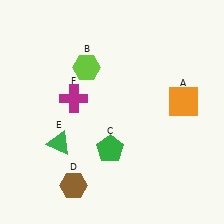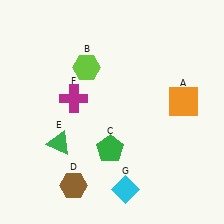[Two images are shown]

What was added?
A cyan diamond (G) was added in Image 2.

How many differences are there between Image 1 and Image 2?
There is 1 difference between the two images.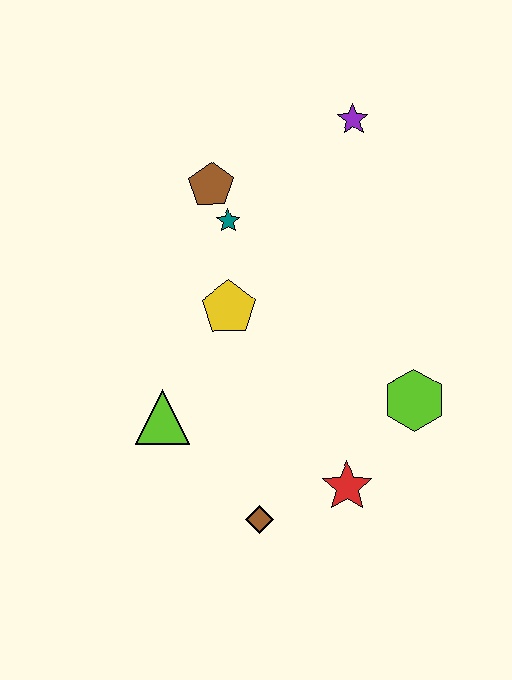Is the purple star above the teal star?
Yes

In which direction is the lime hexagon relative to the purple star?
The lime hexagon is below the purple star.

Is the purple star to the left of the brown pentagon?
No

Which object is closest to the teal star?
The brown pentagon is closest to the teal star.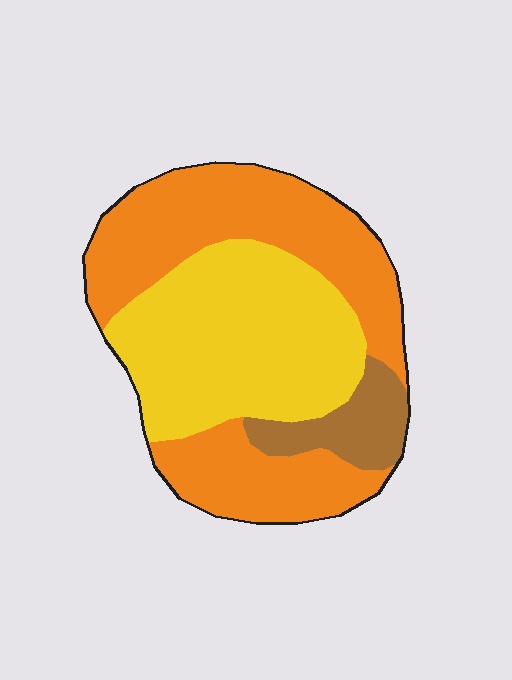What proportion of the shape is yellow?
Yellow takes up between a third and a half of the shape.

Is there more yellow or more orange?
Orange.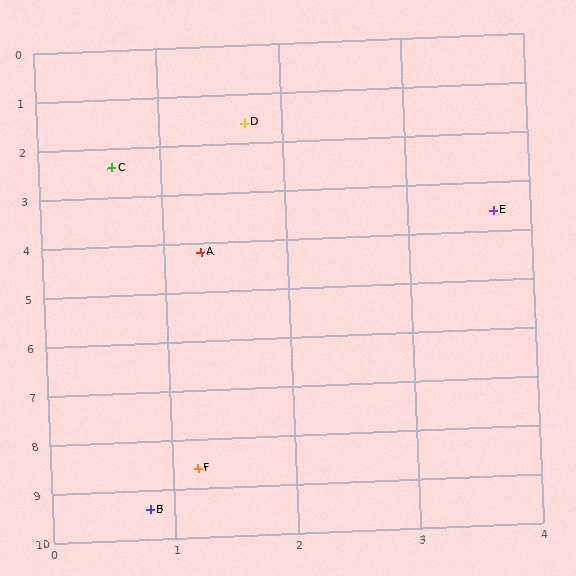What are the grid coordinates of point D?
Point D is at approximately (1.7, 1.6).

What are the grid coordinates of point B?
Point B is at approximately (0.8, 9.4).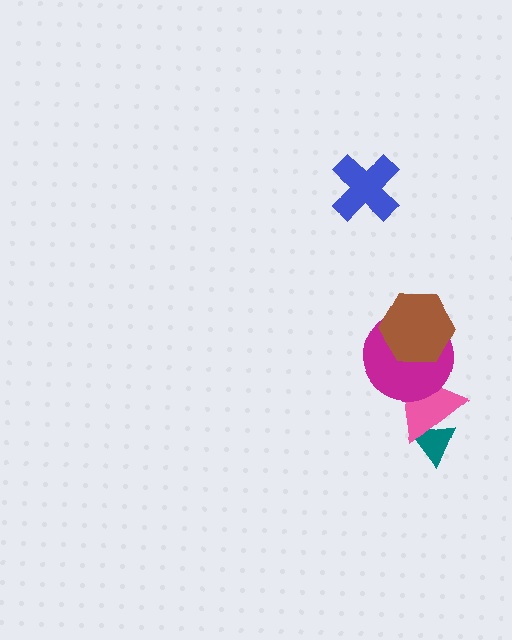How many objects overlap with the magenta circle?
2 objects overlap with the magenta circle.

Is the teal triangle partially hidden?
Yes, it is partially covered by another shape.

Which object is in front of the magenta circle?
The brown hexagon is in front of the magenta circle.